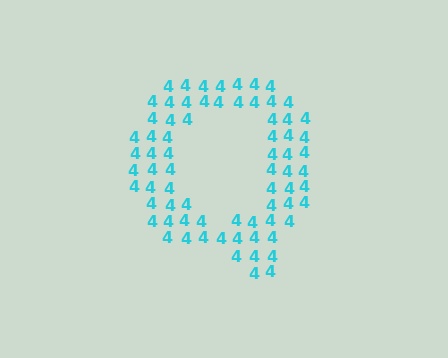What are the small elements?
The small elements are digit 4's.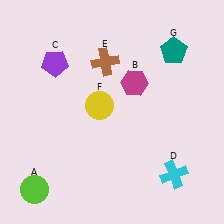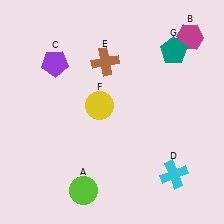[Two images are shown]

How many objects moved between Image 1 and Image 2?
2 objects moved between the two images.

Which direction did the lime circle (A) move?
The lime circle (A) moved right.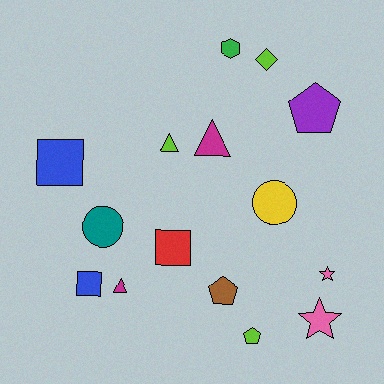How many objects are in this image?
There are 15 objects.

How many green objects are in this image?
There is 1 green object.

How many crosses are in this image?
There are no crosses.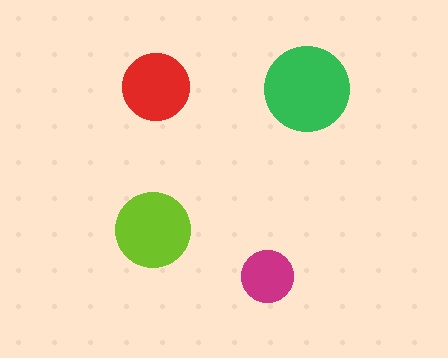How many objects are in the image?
There are 4 objects in the image.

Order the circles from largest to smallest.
the green one, the lime one, the red one, the magenta one.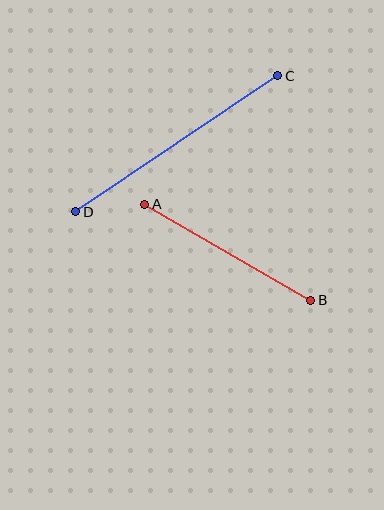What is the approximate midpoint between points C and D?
The midpoint is at approximately (177, 144) pixels.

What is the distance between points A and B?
The distance is approximately 192 pixels.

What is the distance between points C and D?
The distance is approximately 243 pixels.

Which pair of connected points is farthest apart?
Points C and D are farthest apart.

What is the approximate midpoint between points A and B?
The midpoint is at approximately (228, 252) pixels.